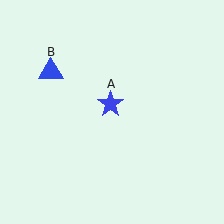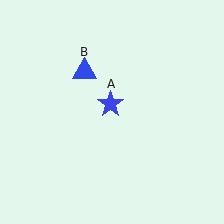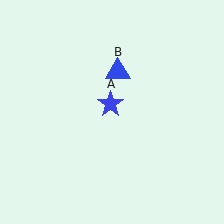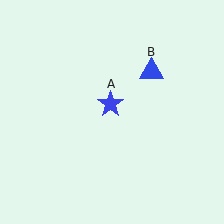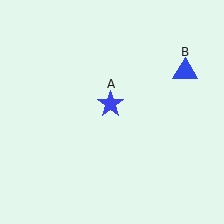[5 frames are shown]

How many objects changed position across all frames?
1 object changed position: blue triangle (object B).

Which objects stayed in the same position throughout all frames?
Blue star (object A) remained stationary.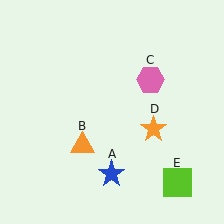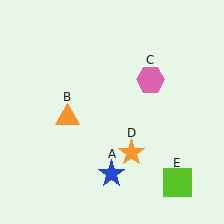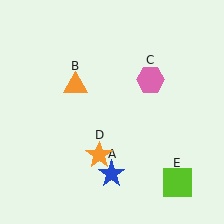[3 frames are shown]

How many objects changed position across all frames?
2 objects changed position: orange triangle (object B), orange star (object D).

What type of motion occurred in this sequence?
The orange triangle (object B), orange star (object D) rotated clockwise around the center of the scene.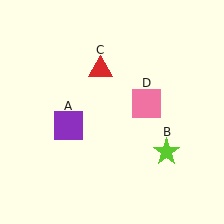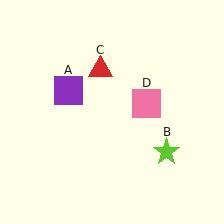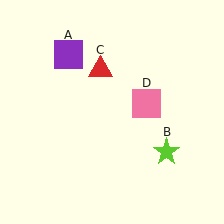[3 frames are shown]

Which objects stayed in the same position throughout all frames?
Lime star (object B) and red triangle (object C) and pink square (object D) remained stationary.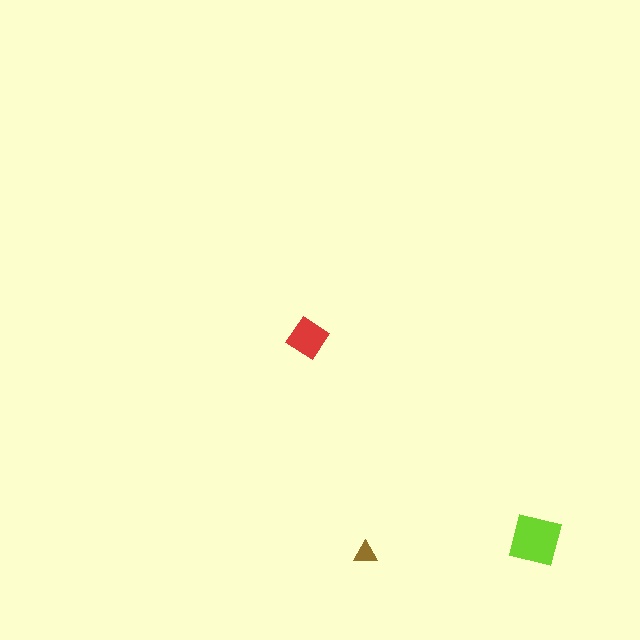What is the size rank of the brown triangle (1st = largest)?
3rd.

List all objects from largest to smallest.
The lime square, the red diamond, the brown triangle.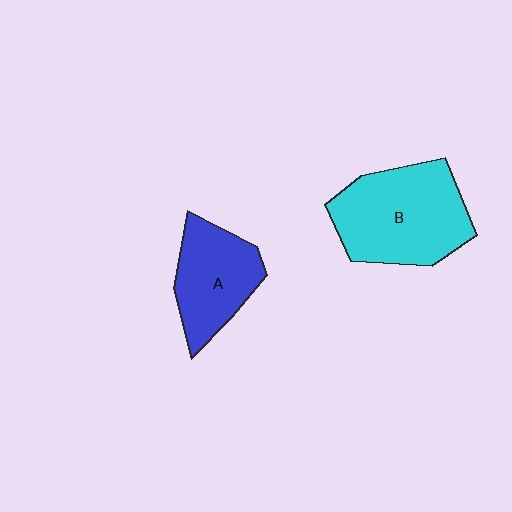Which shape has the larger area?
Shape B (cyan).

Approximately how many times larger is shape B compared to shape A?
Approximately 1.5 times.